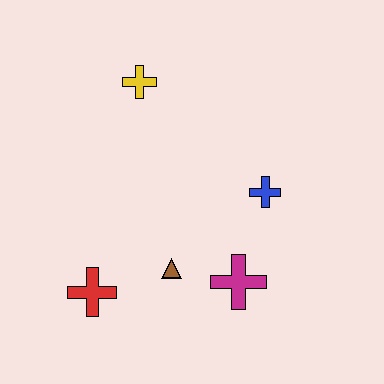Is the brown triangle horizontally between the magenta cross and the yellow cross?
Yes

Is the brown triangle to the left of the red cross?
No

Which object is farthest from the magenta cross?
The yellow cross is farthest from the magenta cross.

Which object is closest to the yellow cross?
The blue cross is closest to the yellow cross.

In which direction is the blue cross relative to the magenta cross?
The blue cross is above the magenta cross.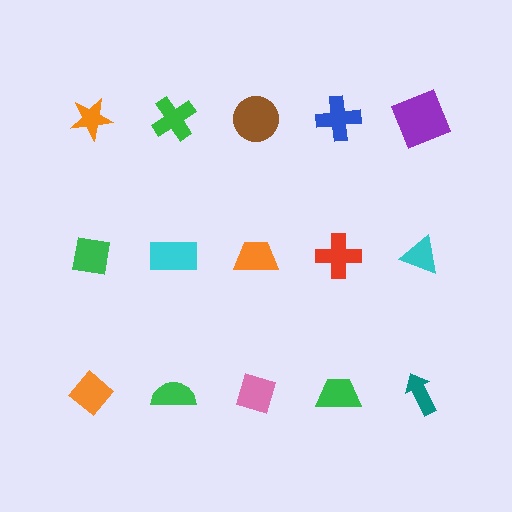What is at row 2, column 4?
A red cross.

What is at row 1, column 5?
A purple square.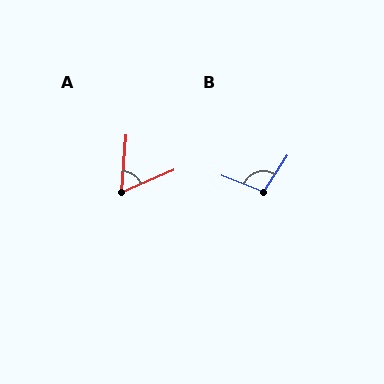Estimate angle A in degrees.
Approximately 63 degrees.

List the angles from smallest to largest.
A (63°), B (102°).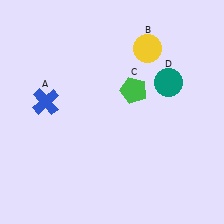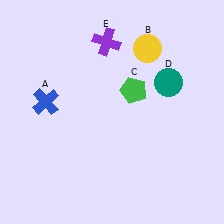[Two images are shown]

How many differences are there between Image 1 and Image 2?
There is 1 difference between the two images.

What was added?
A purple cross (E) was added in Image 2.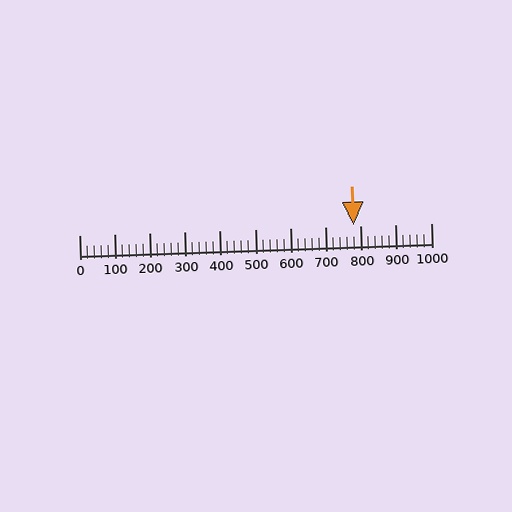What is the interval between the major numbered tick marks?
The major tick marks are spaced 100 units apart.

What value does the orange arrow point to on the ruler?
The orange arrow points to approximately 780.